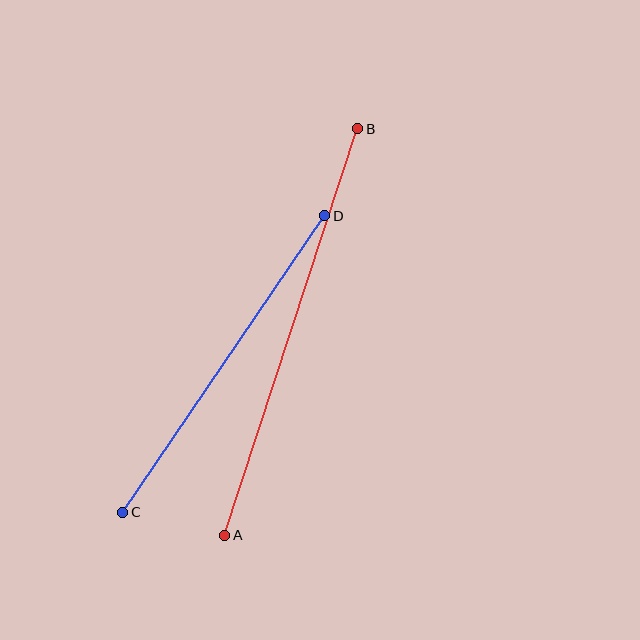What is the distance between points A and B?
The distance is approximately 428 pixels.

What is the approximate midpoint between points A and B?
The midpoint is at approximately (291, 332) pixels.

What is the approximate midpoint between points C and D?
The midpoint is at approximately (224, 364) pixels.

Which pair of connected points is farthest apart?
Points A and B are farthest apart.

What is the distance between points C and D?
The distance is approximately 359 pixels.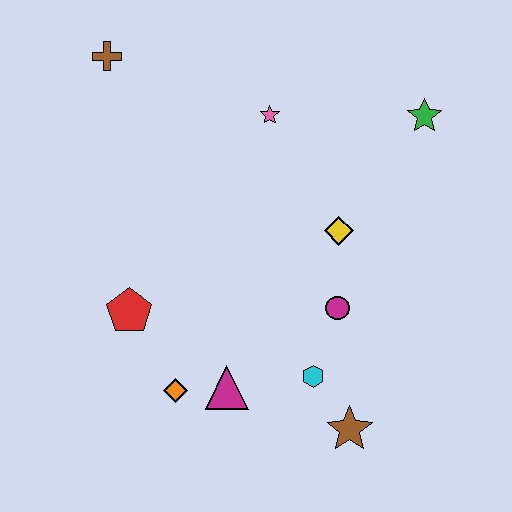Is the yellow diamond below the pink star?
Yes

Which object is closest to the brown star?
The cyan hexagon is closest to the brown star.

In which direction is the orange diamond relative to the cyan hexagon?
The orange diamond is to the left of the cyan hexagon.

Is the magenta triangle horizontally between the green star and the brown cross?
Yes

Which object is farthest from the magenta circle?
The brown cross is farthest from the magenta circle.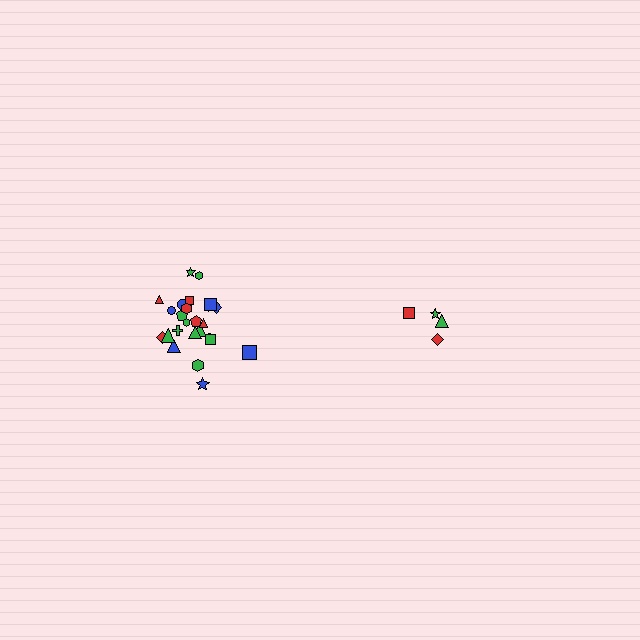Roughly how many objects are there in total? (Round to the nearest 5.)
Roughly 30 objects in total.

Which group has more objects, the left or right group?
The left group.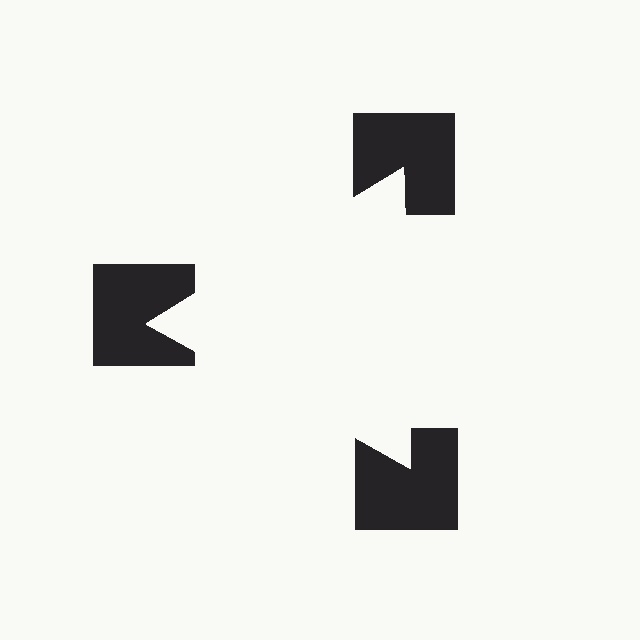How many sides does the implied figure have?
3 sides.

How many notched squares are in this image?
There are 3 — one at each vertex of the illusory triangle.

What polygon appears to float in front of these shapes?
An illusory triangle — its edges are inferred from the aligned wedge cuts in the notched squares, not physically drawn.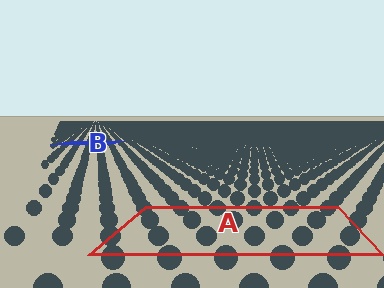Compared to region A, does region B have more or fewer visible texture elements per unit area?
Region B has more texture elements per unit area — they are packed more densely because it is farther away.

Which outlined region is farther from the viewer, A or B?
Region B is farther from the viewer — the texture elements inside it appear smaller and more densely packed.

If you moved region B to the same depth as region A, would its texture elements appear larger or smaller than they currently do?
They would appear larger. At a closer depth, the same texture elements are projected at a bigger on-screen size.